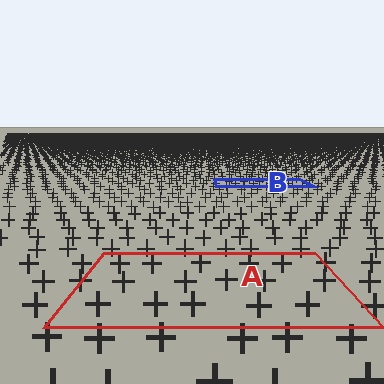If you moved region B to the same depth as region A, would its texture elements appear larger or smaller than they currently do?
They would appear larger. At a closer depth, the same texture elements are projected at a bigger on-screen size.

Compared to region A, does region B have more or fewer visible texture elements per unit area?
Region B has more texture elements per unit area — they are packed more densely because it is farther away.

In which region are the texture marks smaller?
The texture marks are smaller in region B, because it is farther away.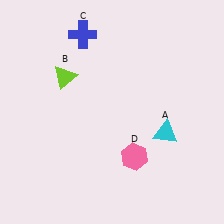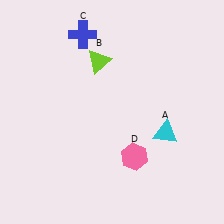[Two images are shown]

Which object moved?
The lime triangle (B) moved right.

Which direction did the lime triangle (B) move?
The lime triangle (B) moved right.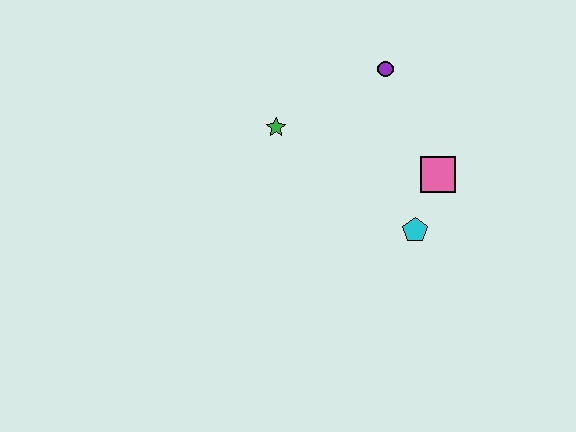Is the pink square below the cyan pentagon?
No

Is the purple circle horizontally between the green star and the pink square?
Yes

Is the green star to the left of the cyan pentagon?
Yes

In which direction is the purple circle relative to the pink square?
The purple circle is above the pink square.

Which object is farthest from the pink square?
The green star is farthest from the pink square.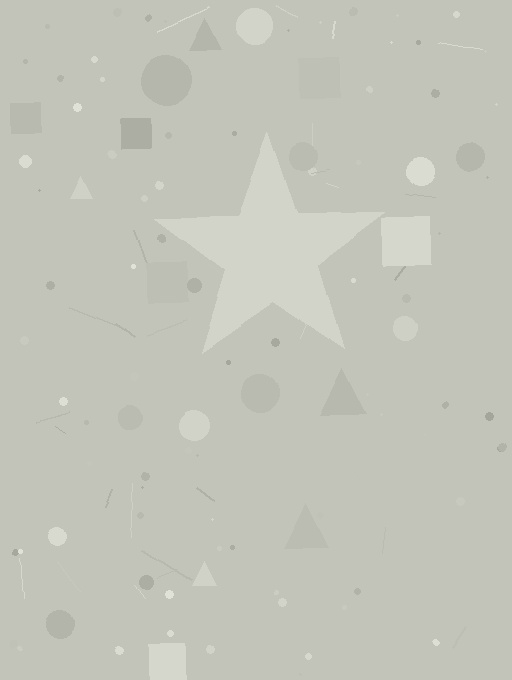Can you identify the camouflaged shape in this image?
The camouflaged shape is a star.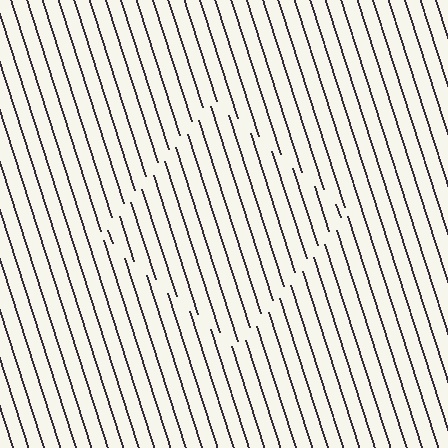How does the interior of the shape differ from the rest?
The interior of the shape contains the same grating, shifted by half a period — the contour is defined by the phase discontinuity where line-ends from the inner and outer gratings abut.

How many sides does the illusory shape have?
4 sides — the line-ends trace a square.